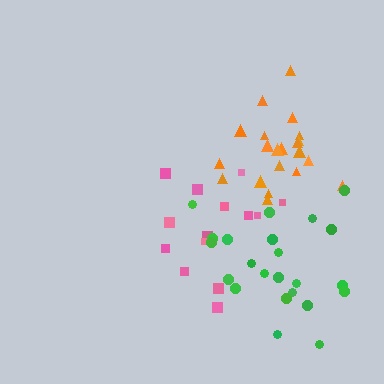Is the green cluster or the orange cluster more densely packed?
Orange.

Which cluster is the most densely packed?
Orange.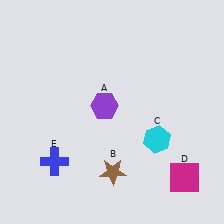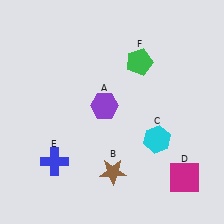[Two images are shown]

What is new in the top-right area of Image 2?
A green pentagon (F) was added in the top-right area of Image 2.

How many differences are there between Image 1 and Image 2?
There is 1 difference between the two images.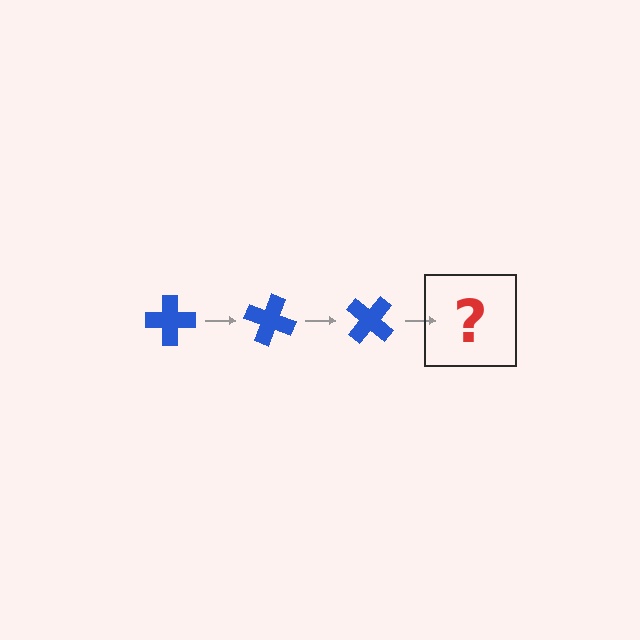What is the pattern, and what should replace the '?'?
The pattern is that the cross rotates 20 degrees each step. The '?' should be a blue cross rotated 60 degrees.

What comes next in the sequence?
The next element should be a blue cross rotated 60 degrees.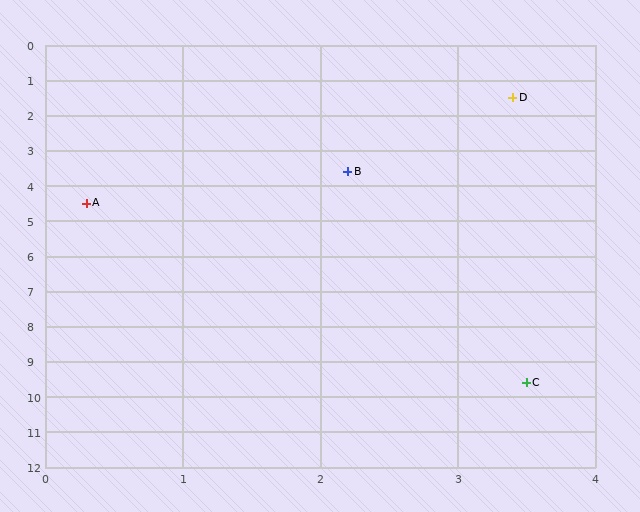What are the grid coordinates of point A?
Point A is at approximately (0.3, 4.5).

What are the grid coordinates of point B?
Point B is at approximately (2.2, 3.6).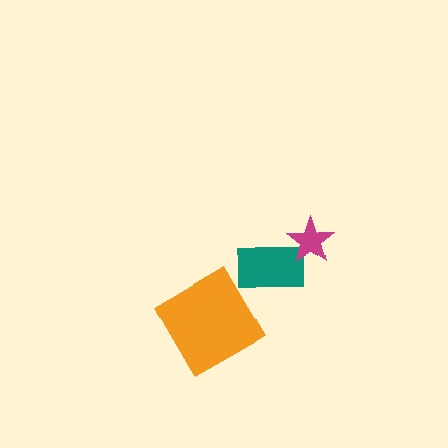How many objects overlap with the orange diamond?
0 objects overlap with the orange diamond.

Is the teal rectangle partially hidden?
Yes, it is partially covered by another shape.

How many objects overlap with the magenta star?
1 object overlaps with the magenta star.